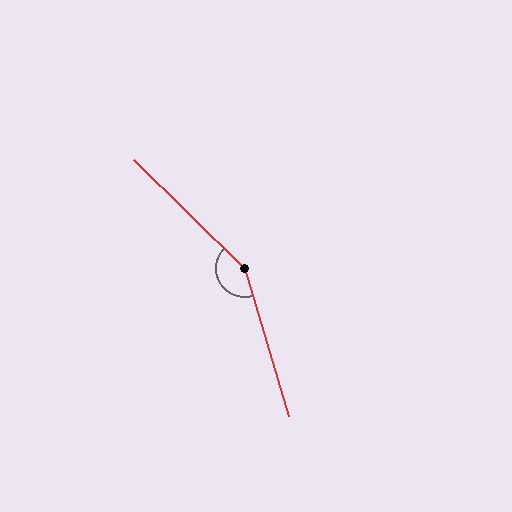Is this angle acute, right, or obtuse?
It is obtuse.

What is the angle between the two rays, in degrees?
Approximately 151 degrees.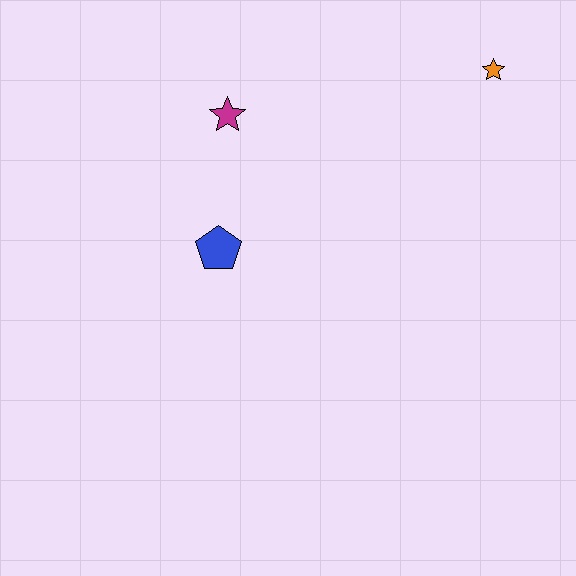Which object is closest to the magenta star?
The blue pentagon is closest to the magenta star.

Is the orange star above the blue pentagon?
Yes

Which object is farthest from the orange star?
The blue pentagon is farthest from the orange star.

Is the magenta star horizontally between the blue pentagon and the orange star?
Yes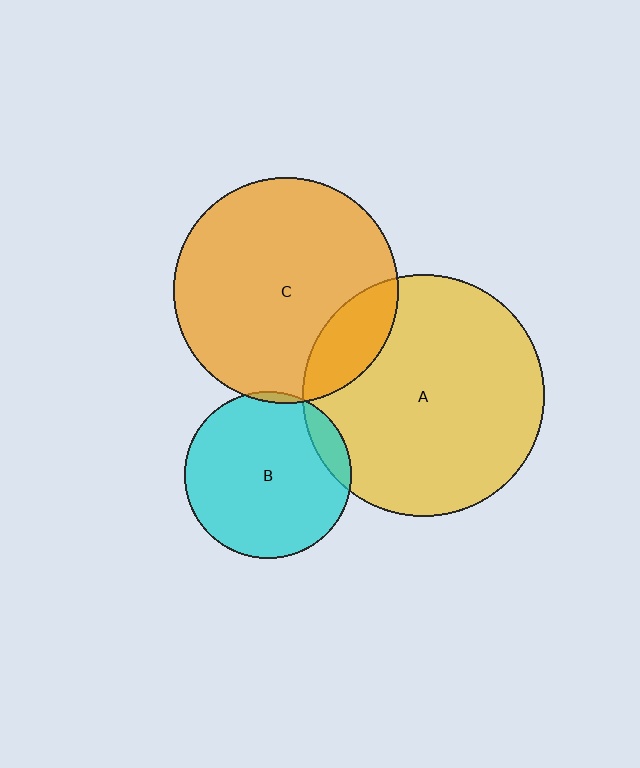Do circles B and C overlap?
Yes.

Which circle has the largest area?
Circle A (yellow).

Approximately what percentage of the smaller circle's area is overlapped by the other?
Approximately 5%.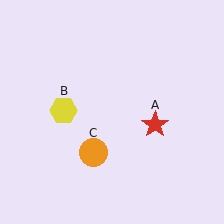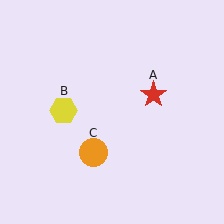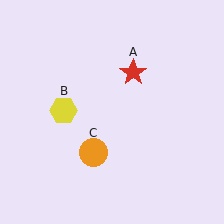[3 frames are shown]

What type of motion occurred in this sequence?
The red star (object A) rotated counterclockwise around the center of the scene.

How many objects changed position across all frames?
1 object changed position: red star (object A).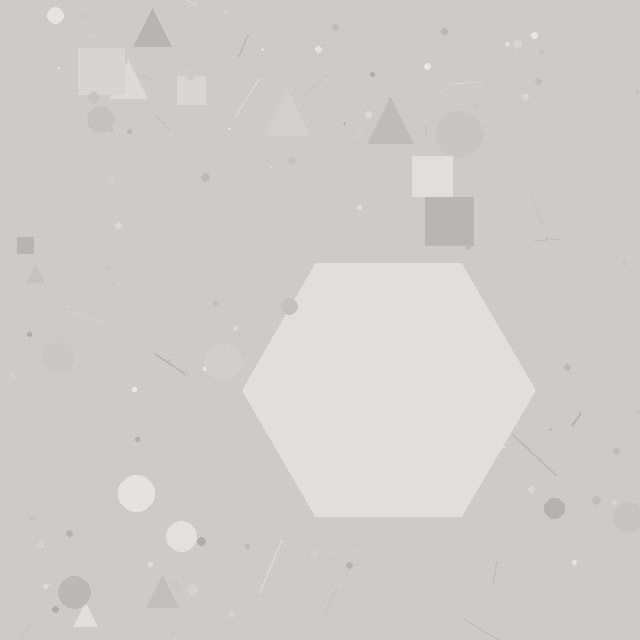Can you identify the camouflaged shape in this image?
The camouflaged shape is a hexagon.